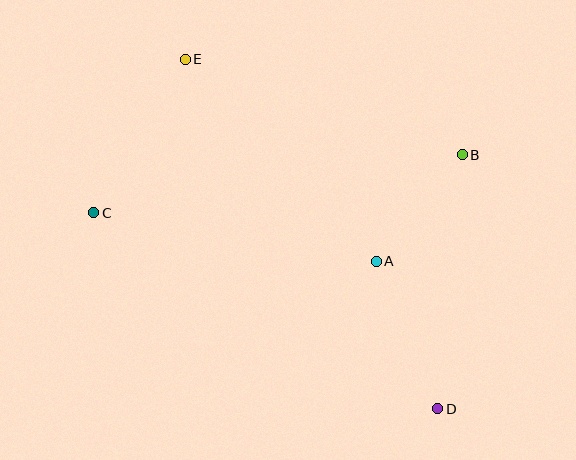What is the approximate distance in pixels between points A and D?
The distance between A and D is approximately 160 pixels.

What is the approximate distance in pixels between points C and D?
The distance between C and D is approximately 396 pixels.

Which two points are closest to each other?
Points A and B are closest to each other.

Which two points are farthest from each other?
Points D and E are farthest from each other.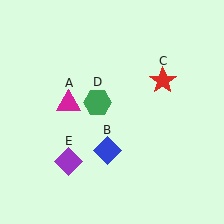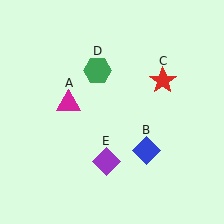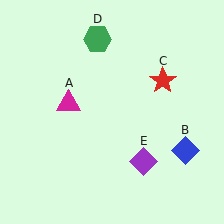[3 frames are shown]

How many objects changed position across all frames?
3 objects changed position: blue diamond (object B), green hexagon (object D), purple diamond (object E).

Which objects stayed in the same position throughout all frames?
Magenta triangle (object A) and red star (object C) remained stationary.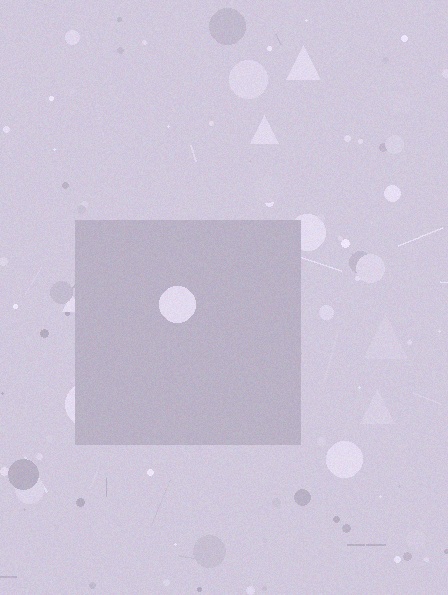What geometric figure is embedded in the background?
A square is embedded in the background.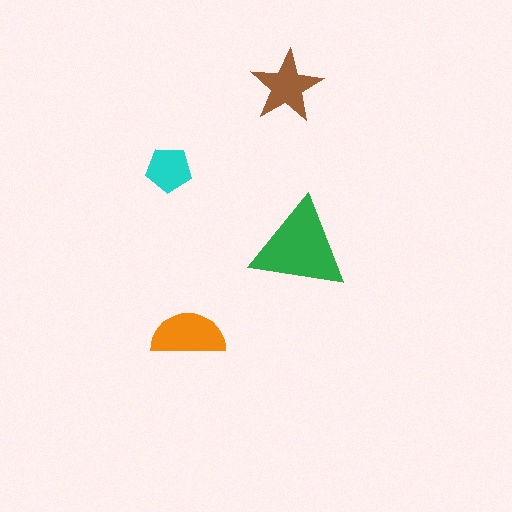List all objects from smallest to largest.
The cyan pentagon, the brown star, the orange semicircle, the green triangle.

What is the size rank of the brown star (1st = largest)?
3rd.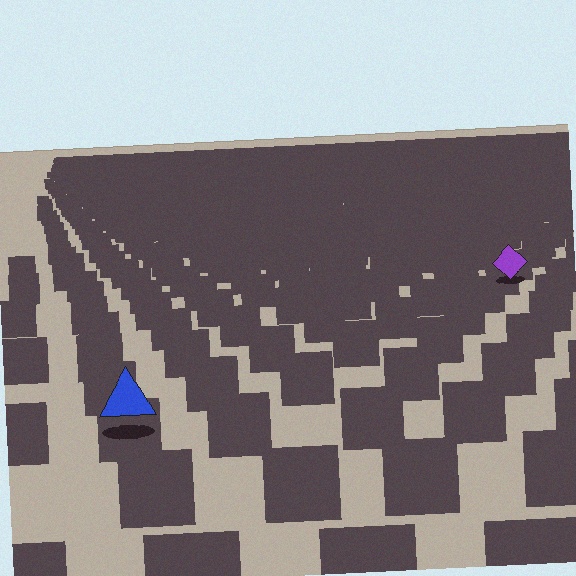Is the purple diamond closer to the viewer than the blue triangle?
No. The blue triangle is closer — you can tell from the texture gradient: the ground texture is coarser near it.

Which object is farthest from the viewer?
The purple diamond is farthest from the viewer. It appears smaller and the ground texture around it is denser.